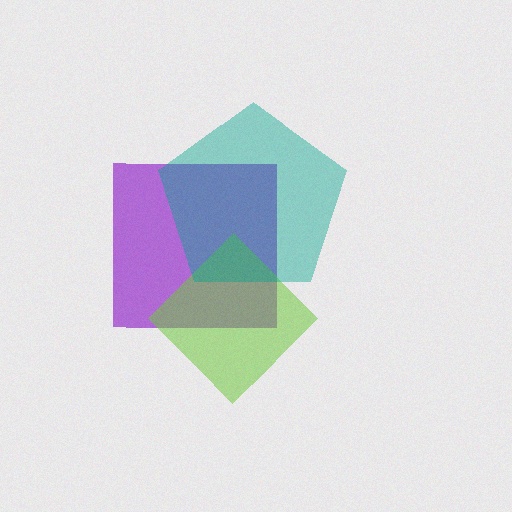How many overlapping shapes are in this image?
There are 3 overlapping shapes in the image.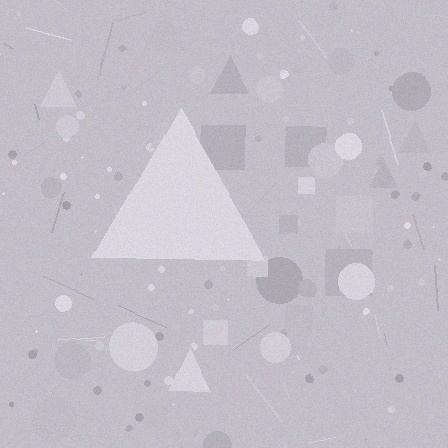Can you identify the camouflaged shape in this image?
The camouflaged shape is a triangle.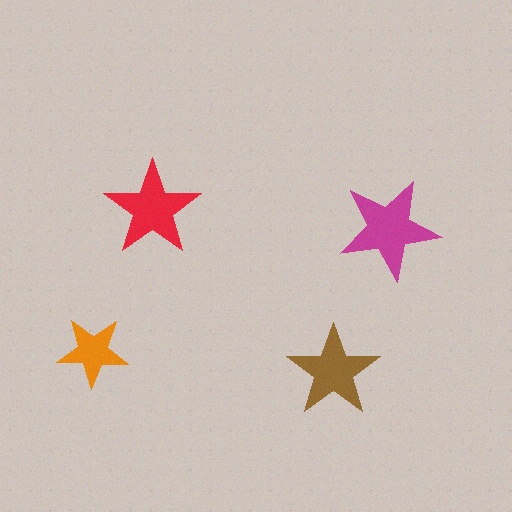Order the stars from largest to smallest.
the magenta one, the red one, the brown one, the orange one.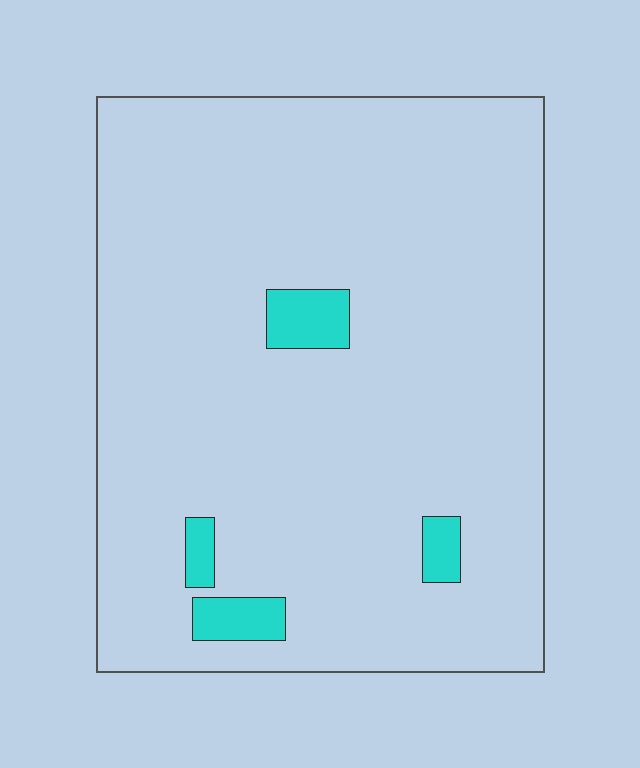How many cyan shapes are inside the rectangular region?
4.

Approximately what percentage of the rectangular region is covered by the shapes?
Approximately 5%.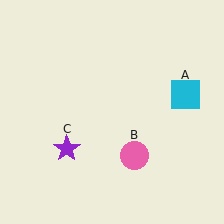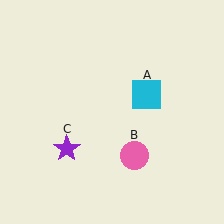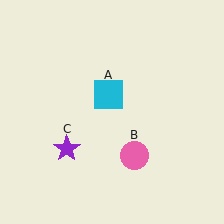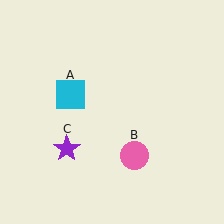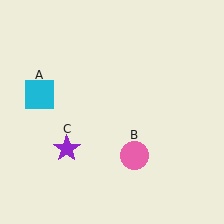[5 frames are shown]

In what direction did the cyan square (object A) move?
The cyan square (object A) moved left.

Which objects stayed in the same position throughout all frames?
Pink circle (object B) and purple star (object C) remained stationary.